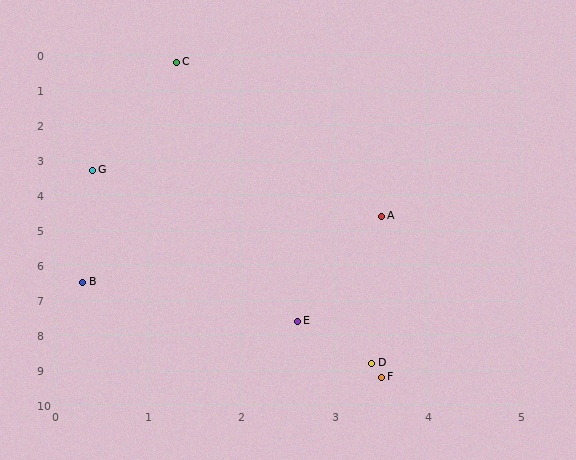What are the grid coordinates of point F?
Point F is at approximately (3.5, 9.2).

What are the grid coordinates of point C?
Point C is at approximately (1.3, 0.2).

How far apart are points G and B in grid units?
Points G and B are about 3.2 grid units apart.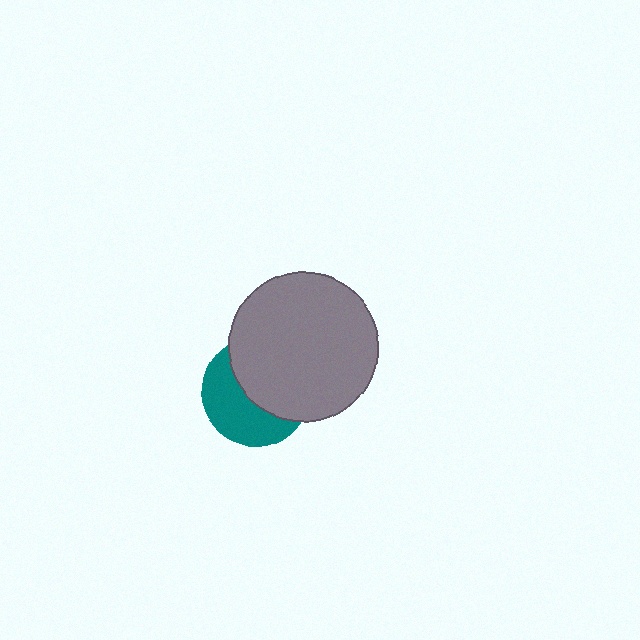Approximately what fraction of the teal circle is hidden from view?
Roughly 54% of the teal circle is hidden behind the gray circle.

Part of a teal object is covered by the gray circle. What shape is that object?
It is a circle.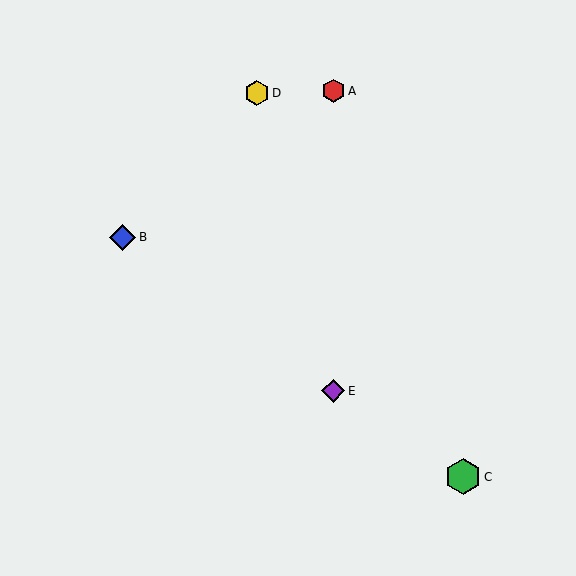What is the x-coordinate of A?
Object A is at x≈333.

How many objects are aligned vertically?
2 objects (A, E) are aligned vertically.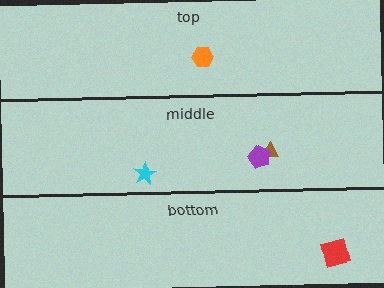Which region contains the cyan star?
The middle region.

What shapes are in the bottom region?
The red square.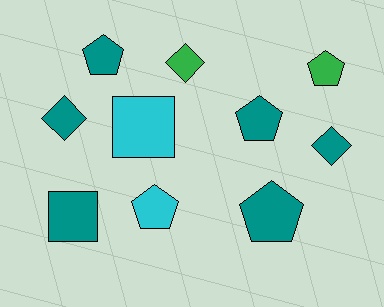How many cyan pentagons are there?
There is 1 cyan pentagon.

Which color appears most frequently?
Teal, with 6 objects.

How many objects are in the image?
There are 10 objects.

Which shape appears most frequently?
Pentagon, with 5 objects.